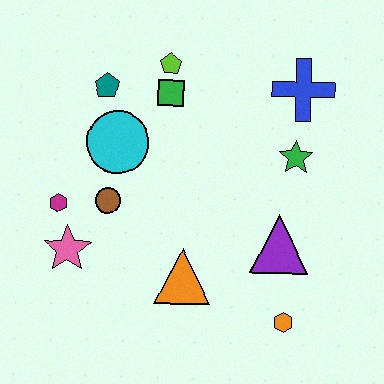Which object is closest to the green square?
The lime pentagon is closest to the green square.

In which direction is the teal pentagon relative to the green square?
The teal pentagon is to the left of the green square.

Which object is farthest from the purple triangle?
The teal pentagon is farthest from the purple triangle.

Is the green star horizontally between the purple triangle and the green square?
No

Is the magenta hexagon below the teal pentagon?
Yes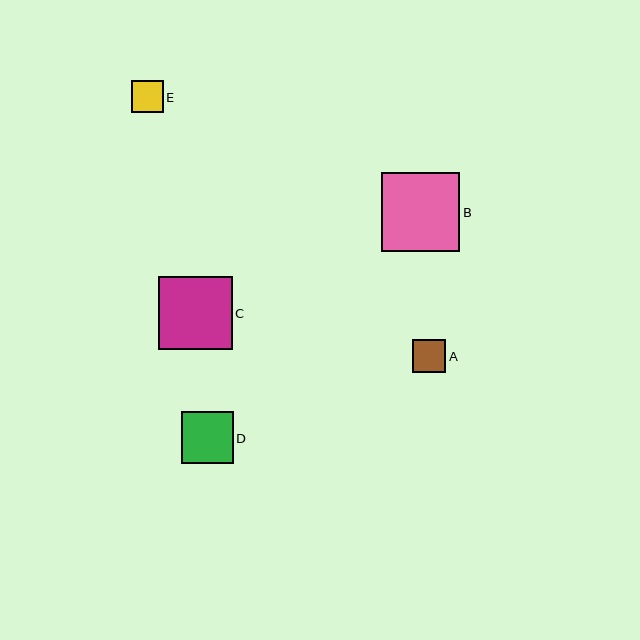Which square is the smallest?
Square E is the smallest with a size of approximately 31 pixels.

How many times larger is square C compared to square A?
Square C is approximately 2.2 times the size of square A.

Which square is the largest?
Square B is the largest with a size of approximately 78 pixels.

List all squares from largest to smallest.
From largest to smallest: B, C, D, A, E.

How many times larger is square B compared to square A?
Square B is approximately 2.3 times the size of square A.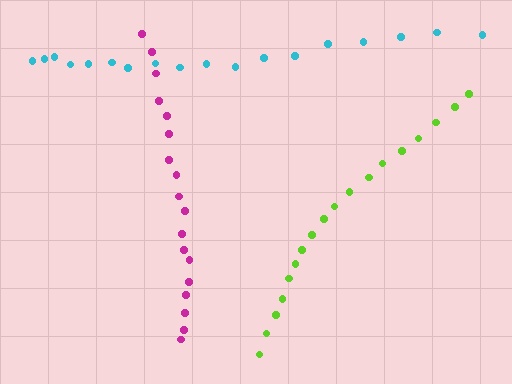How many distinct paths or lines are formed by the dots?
There are 3 distinct paths.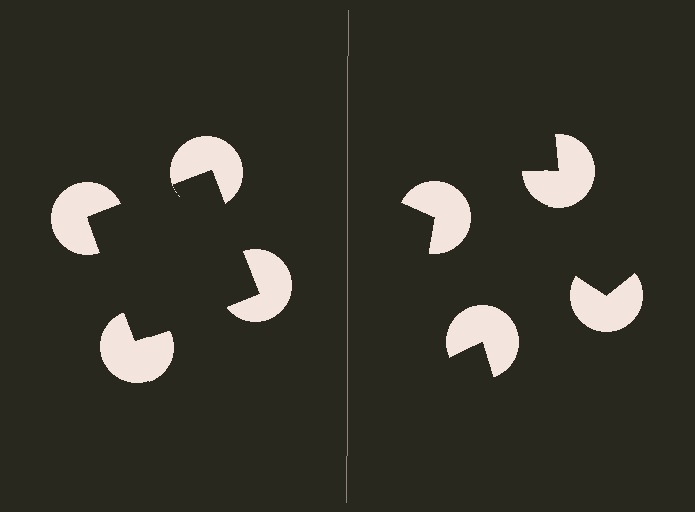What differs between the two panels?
The pac-man discs are positioned identically on both sides; only the wedge orientations differ. On the left they align to a square; on the right they are misaligned.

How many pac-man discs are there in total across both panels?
8 — 4 on each side.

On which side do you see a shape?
An illusory square appears on the left side. On the right side the wedge cuts are rotated, so no coherent shape forms.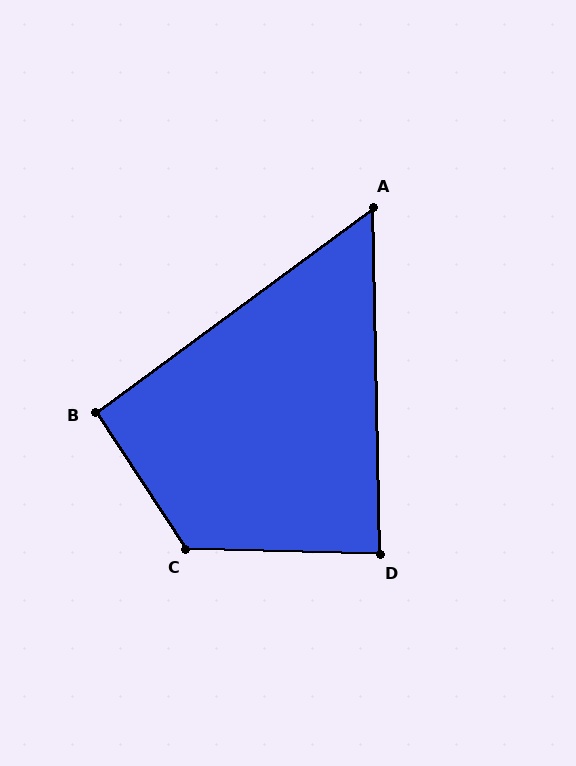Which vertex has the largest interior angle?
C, at approximately 125 degrees.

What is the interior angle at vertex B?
Approximately 93 degrees (approximately right).